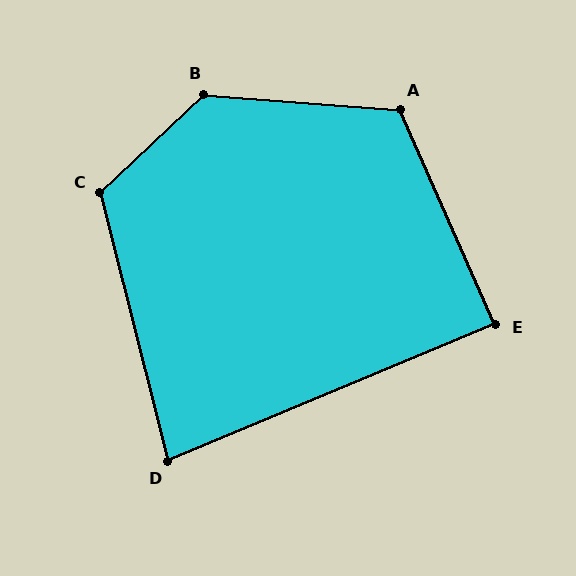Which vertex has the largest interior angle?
B, at approximately 132 degrees.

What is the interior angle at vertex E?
Approximately 89 degrees (approximately right).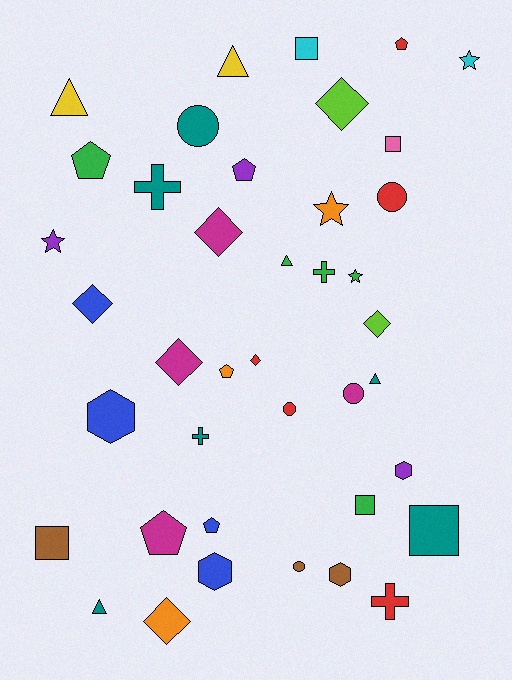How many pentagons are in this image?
There are 6 pentagons.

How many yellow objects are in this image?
There are 2 yellow objects.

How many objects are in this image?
There are 40 objects.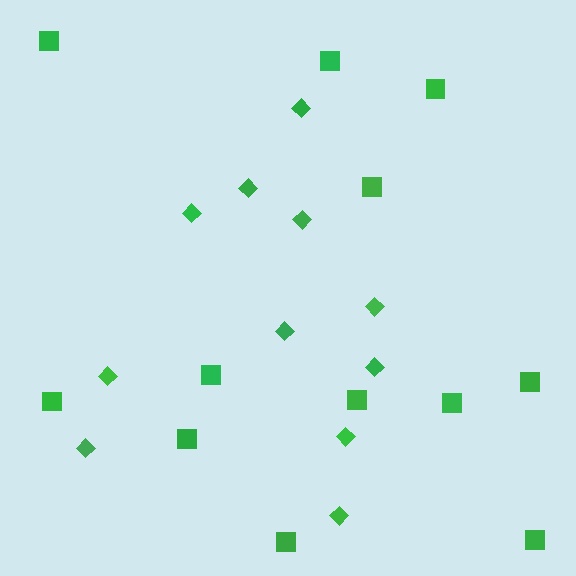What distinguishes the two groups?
There are 2 groups: one group of squares (12) and one group of diamonds (11).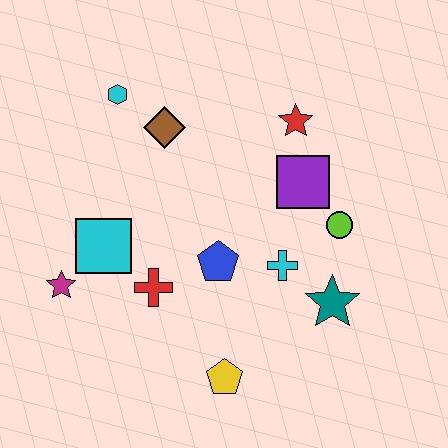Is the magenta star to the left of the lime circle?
Yes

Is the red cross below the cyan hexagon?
Yes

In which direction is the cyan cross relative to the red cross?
The cyan cross is to the right of the red cross.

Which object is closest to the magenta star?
The cyan square is closest to the magenta star.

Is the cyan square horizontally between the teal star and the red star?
No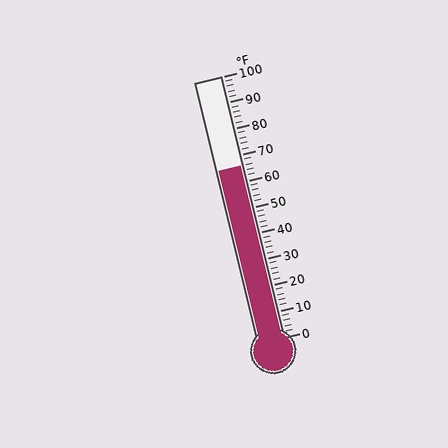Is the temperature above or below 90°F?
The temperature is below 90°F.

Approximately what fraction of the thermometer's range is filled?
The thermometer is filled to approximately 65% of its range.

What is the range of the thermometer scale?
The thermometer scale ranges from 0°F to 100°F.